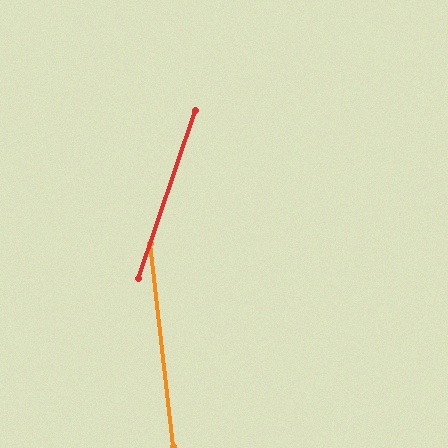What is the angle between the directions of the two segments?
Approximately 25 degrees.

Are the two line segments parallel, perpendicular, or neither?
Neither parallel nor perpendicular — they differ by about 25°.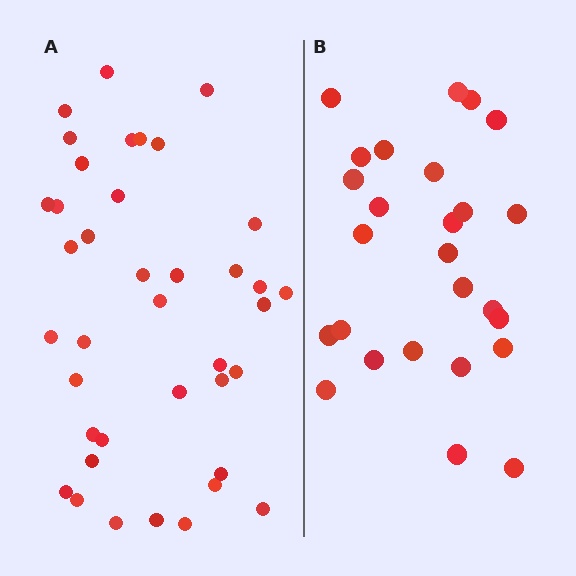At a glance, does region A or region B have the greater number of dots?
Region A (the left region) has more dots.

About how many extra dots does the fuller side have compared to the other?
Region A has approximately 15 more dots than region B.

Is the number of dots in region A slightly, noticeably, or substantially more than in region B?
Region A has substantially more. The ratio is roughly 1.5 to 1.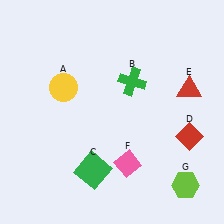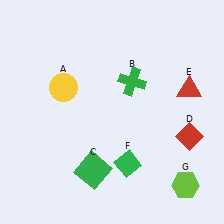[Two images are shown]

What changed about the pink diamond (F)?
In Image 1, F is pink. In Image 2, it changed to green.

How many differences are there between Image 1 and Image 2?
There is 1 difference between the two images.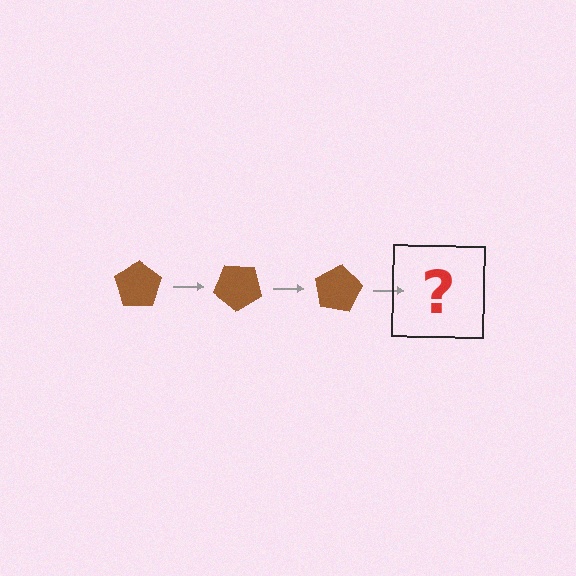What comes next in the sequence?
The next element should be a brown pentagon rotated 120 degrees.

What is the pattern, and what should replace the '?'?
The pattern is that the pentagon rotates 40 degrees each step. The '?' should be a brown pentagon rotated 120 degrees.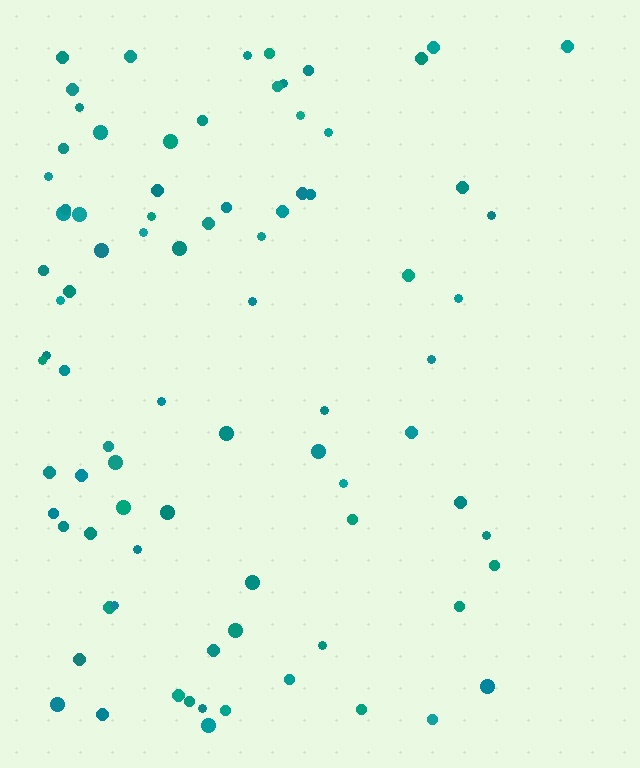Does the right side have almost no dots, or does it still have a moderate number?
Still a moderate number, just noticeably fewer than the left.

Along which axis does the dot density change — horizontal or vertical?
Horizontal.